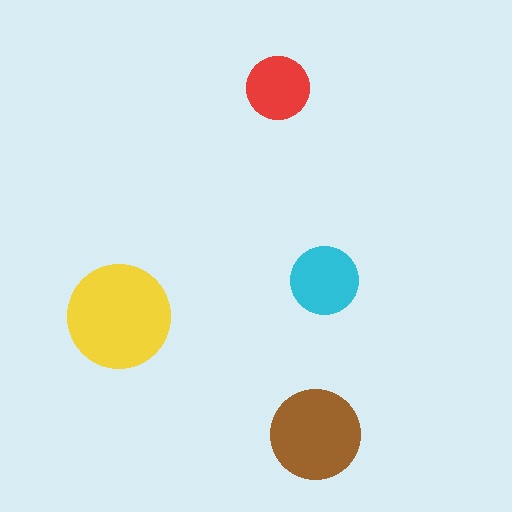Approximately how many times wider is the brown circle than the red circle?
About 1.5 times wider.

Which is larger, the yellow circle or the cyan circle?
The yellow one.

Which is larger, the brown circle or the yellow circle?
The yellow one.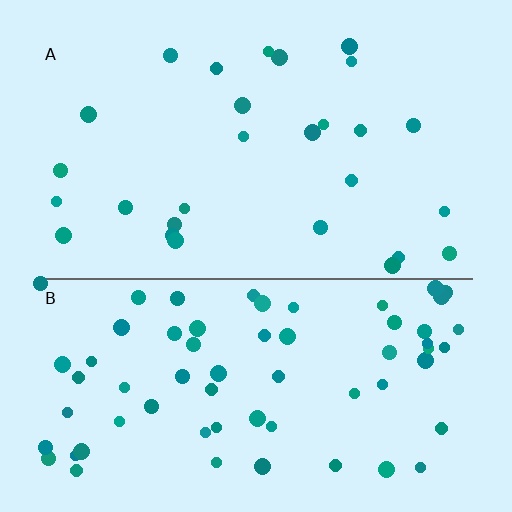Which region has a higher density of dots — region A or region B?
B (the bottom).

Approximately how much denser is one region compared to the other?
Approximately 2.4× — region B over region A.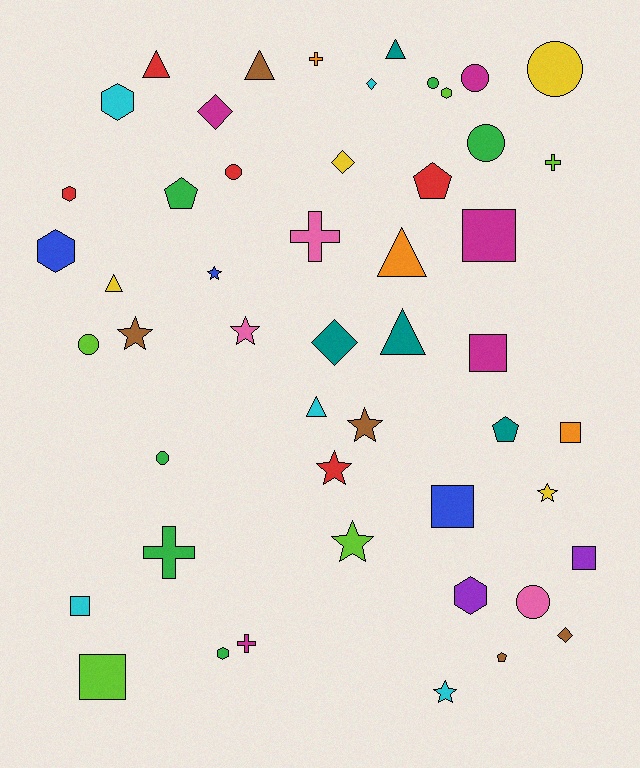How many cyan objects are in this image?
There are 5 cyan objects.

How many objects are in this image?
There are 50 objects.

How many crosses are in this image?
There are 5 crosses.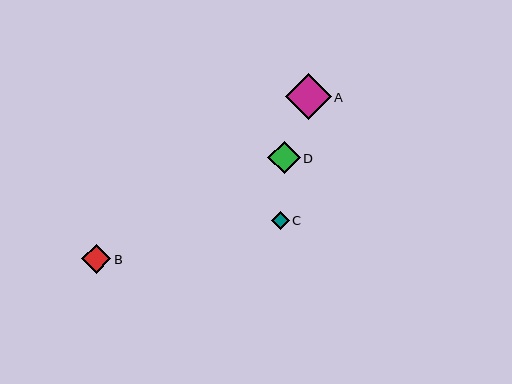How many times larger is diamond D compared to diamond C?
Diamond D is approximately 1.8 times the size of diamond C.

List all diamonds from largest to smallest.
From largest to smallest: A, D, B, C.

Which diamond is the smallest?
Diamond C is the smallest with a size of approximately 18 pixels.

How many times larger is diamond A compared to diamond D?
Diamond A is approximately 1.4 times the size of diamond D.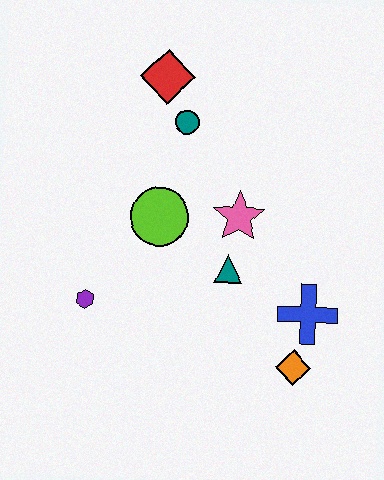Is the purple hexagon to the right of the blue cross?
No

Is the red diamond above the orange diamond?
Yes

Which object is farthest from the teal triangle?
The red diamond is farthest from the teal triangle.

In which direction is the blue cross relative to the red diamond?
The blue cross is below the red diamond.